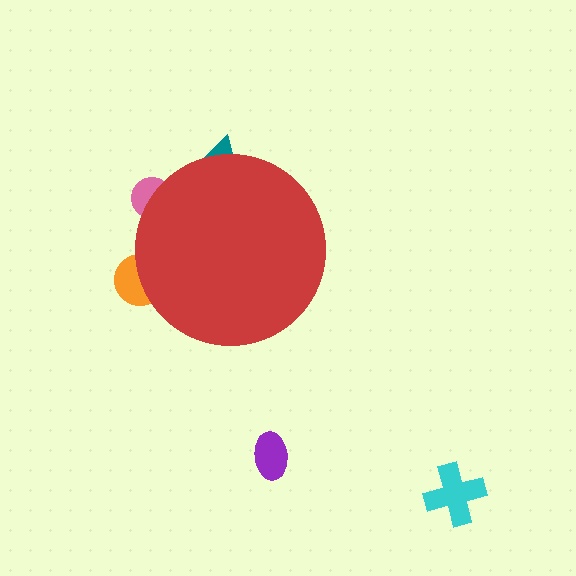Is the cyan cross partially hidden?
No, the cyan cross is fully visible.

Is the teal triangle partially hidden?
Yes, the teal triangle is partially hidden behind the red circle.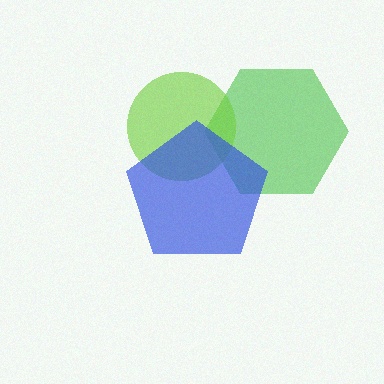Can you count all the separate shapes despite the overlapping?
Yes, there are 3 separate shapes.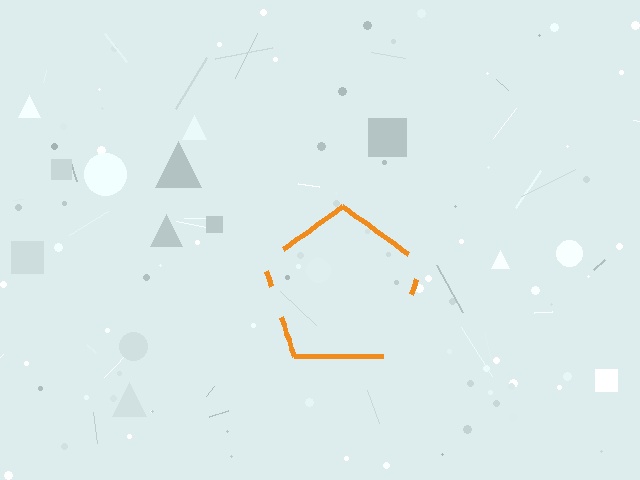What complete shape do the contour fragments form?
The contour fragments form a pentagon.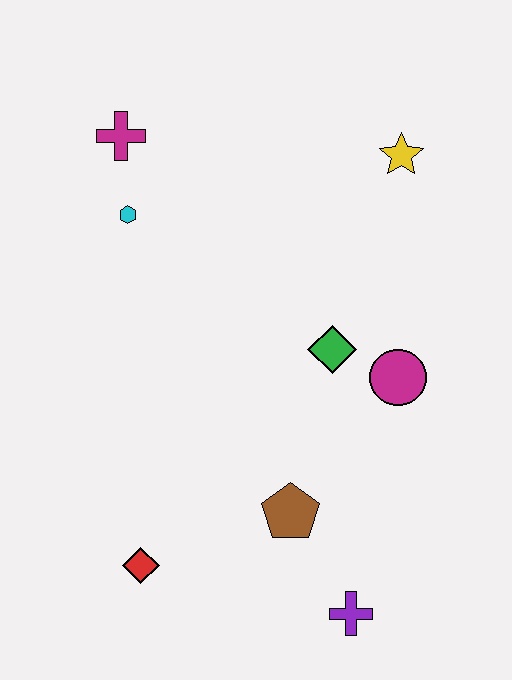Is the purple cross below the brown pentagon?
Yes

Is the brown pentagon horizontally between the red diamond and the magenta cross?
No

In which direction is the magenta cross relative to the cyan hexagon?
The magenta cross is above the cyan hexagon.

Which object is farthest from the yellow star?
The red diamond is farthest from the yellow star.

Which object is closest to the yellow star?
The green diamond is closest to the yellow star.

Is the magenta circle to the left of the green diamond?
No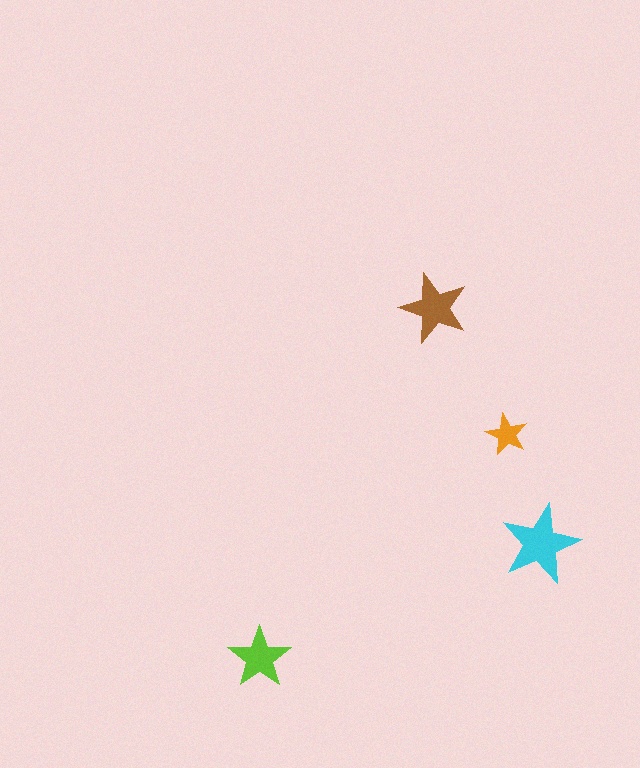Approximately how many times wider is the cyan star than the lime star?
About 1.5 times wider.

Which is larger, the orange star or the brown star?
The brown one.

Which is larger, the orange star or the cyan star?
The cyan one.